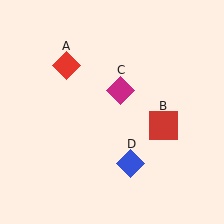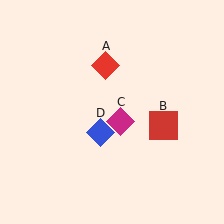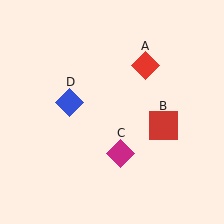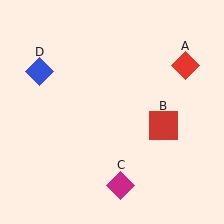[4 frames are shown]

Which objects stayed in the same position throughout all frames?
Red square (object B) remained stationary.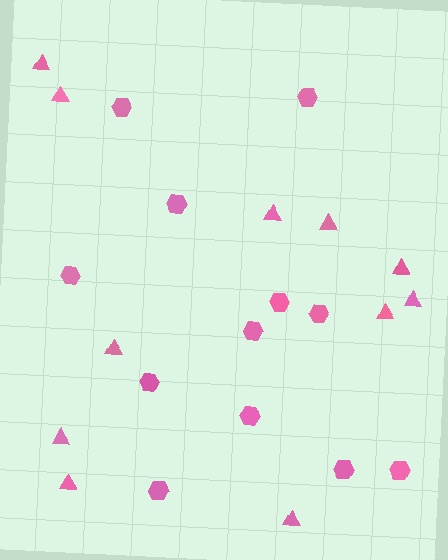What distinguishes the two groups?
There are 2 groups: one group of triangles (11) and one group of hexagons (12).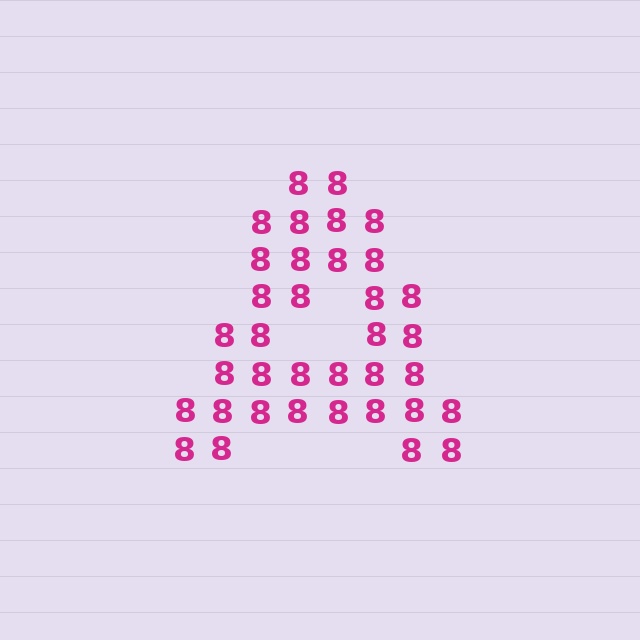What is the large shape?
The large shape is the letter A.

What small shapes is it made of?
It is made of small digit 8's.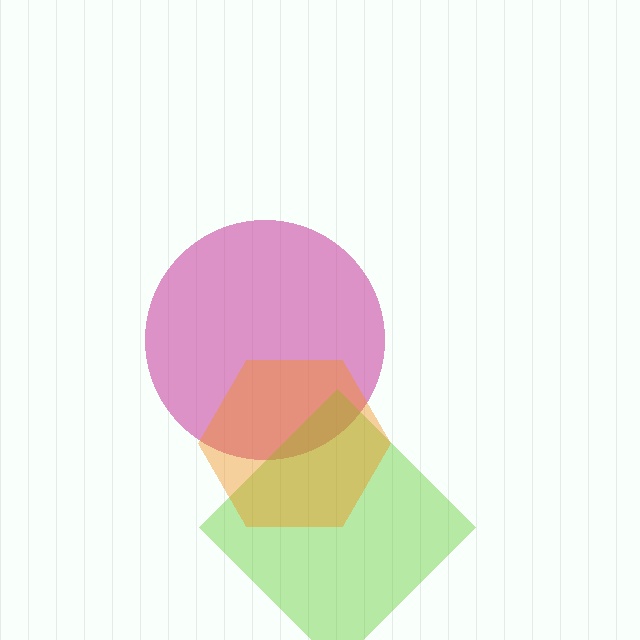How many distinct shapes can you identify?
There are 3 distinct shapes: a magenta circle, a lime diamond, an orange hexagon.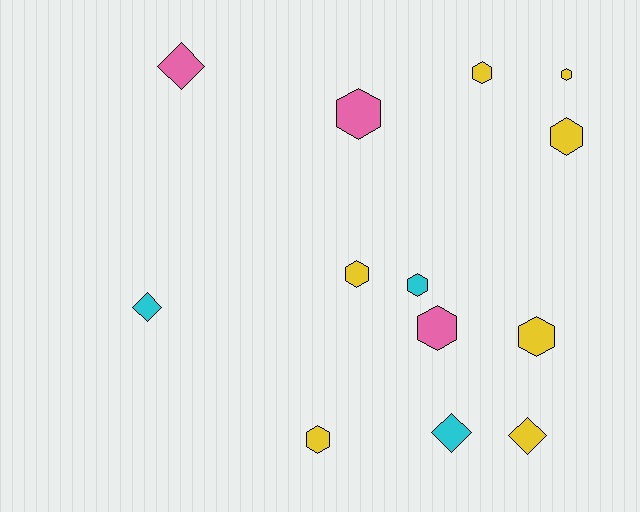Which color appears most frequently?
Yellow, with 7 objects.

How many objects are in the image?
There are 13 objects.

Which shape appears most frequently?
Hexagon, with 9 objects.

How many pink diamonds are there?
There is 1 pink diamond.